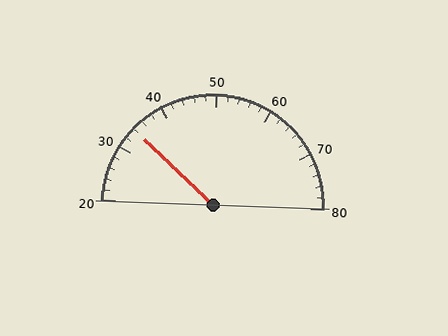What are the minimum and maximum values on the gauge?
The gauge ranges from 20 to 80.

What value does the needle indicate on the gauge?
The needle indicates approximately 34.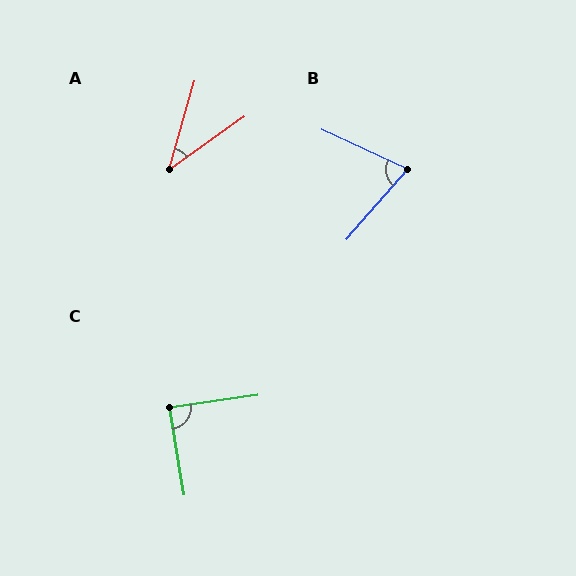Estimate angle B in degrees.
Approximately 73 degrees.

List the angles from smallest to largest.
A (38°), B (73°), C (88°).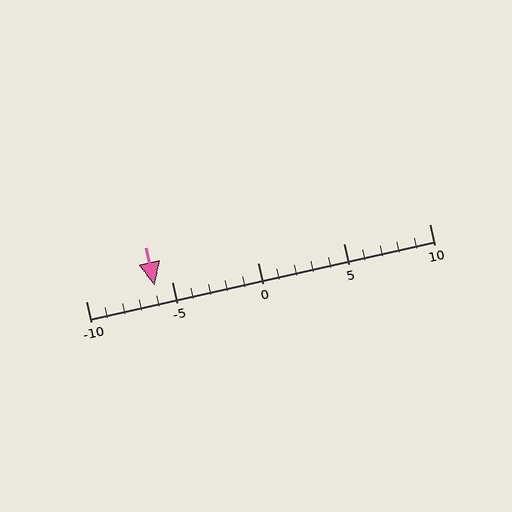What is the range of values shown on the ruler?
The ruler shows values from -10 to 10.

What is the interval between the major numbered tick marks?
The major tick marks are spaced 5 units apart.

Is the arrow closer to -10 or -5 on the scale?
The arrow is closer to -5.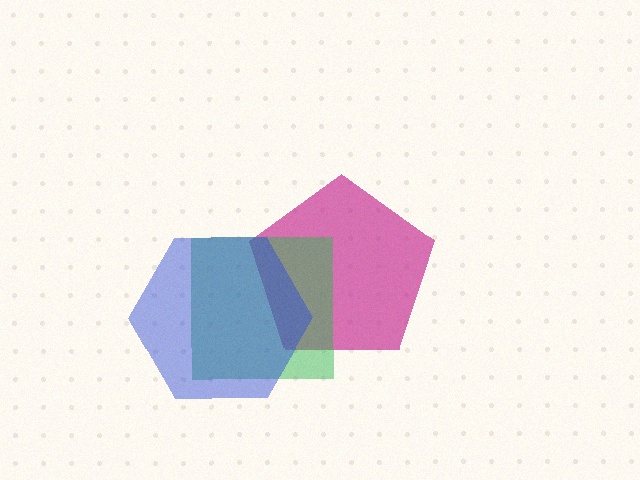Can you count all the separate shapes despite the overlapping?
Yes, there are 3 separate shapes.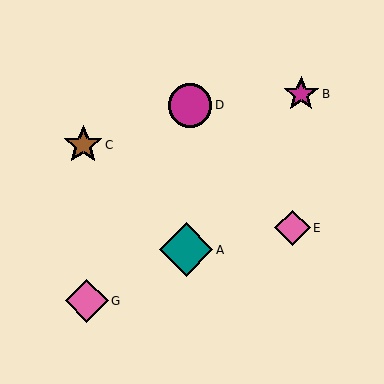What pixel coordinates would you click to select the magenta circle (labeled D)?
Click at (190, 106) to select the magenta circle D.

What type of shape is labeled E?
Shape E is a pink diamond.